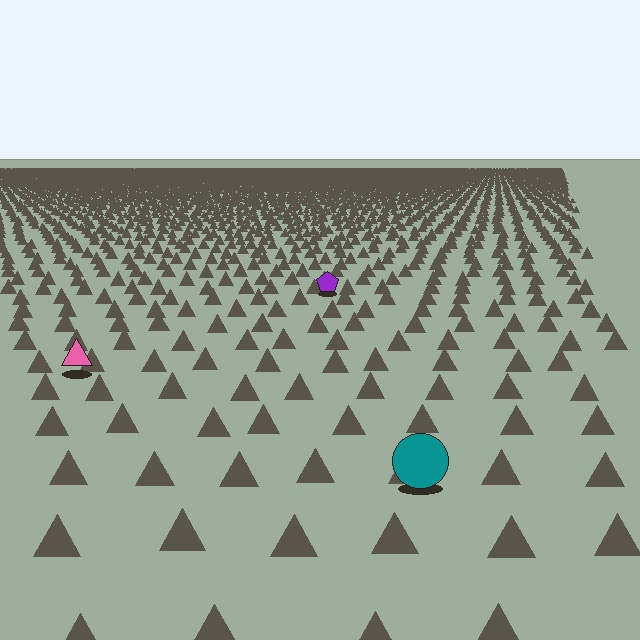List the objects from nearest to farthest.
From nearest to farthest: the teal circle, the pink triangle, the purple pentagon.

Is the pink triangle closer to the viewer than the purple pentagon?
Yes. The pink triangle is closer — you can tell from the texture gradient: the ground texture is coarser near it.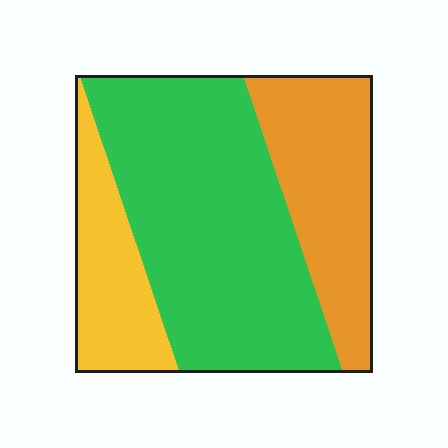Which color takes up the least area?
Yellow, at roughly 20%.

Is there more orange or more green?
Green.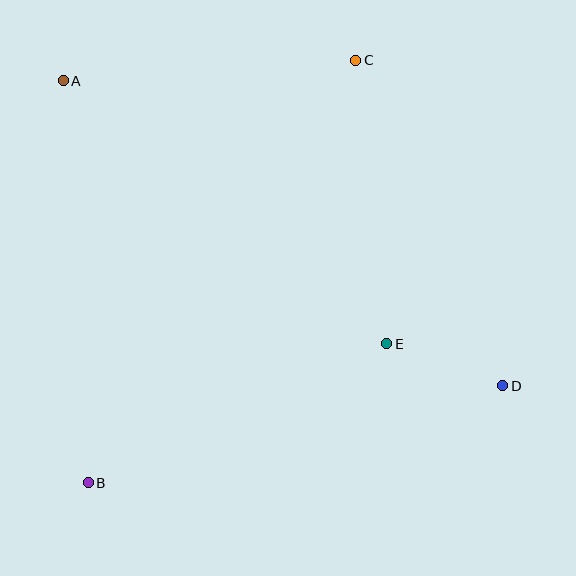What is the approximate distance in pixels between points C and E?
The distance between C and E is approximately 285 pixels.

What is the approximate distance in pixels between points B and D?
The distance between B and D is approximately 426 pixels.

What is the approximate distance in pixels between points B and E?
The distance between B and E is approximately 329 pixels.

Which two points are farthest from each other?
Points A and D are farthest from each other.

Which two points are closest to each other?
Points D and E are closest to each other.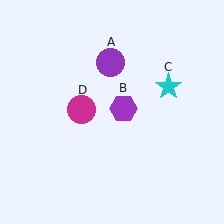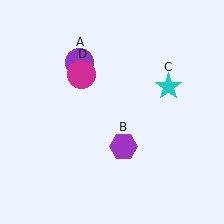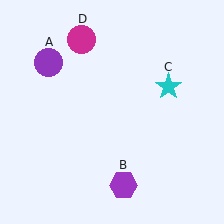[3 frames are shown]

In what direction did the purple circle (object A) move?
The purple circle (object A) moved left.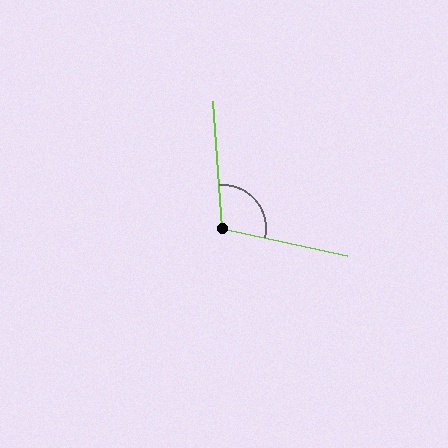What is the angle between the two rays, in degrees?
Approximately 106 degrees.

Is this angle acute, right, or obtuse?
It is obtuse.